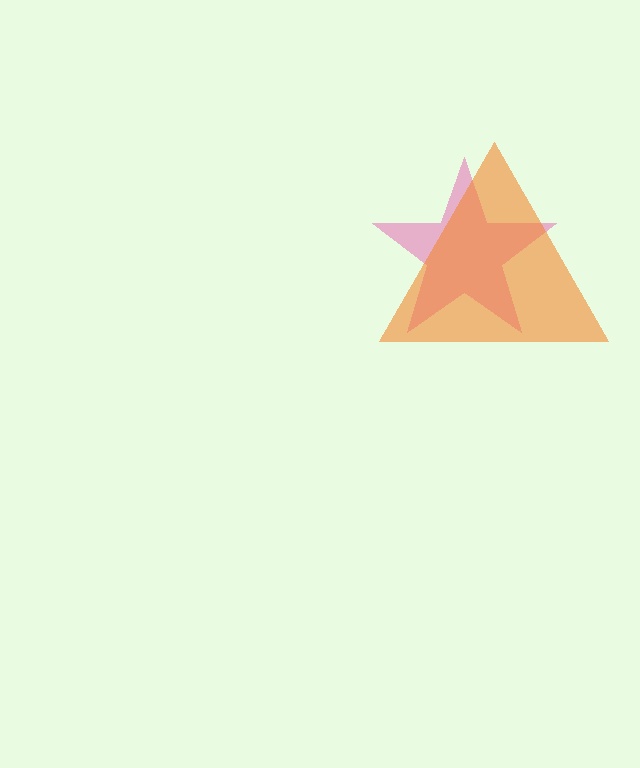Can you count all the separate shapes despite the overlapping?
Yes, there are 2 separate shapes.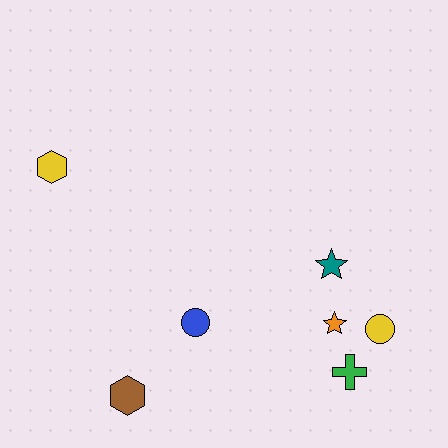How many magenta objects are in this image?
There are no magenta objects.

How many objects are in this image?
There are 7 objects.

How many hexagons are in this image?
There are 2 hexagons.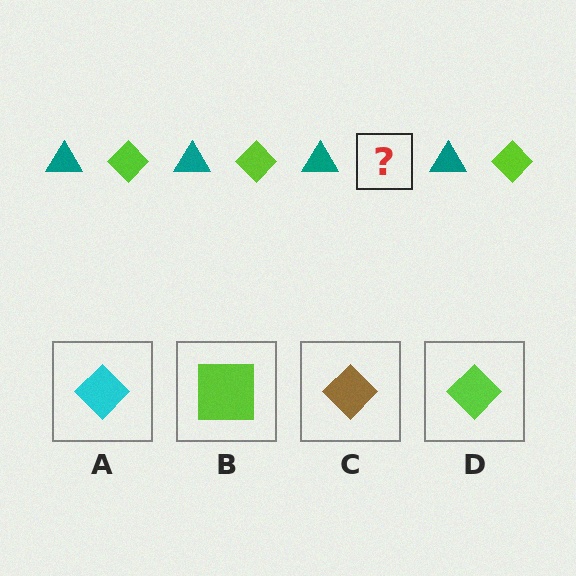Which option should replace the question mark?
Option D.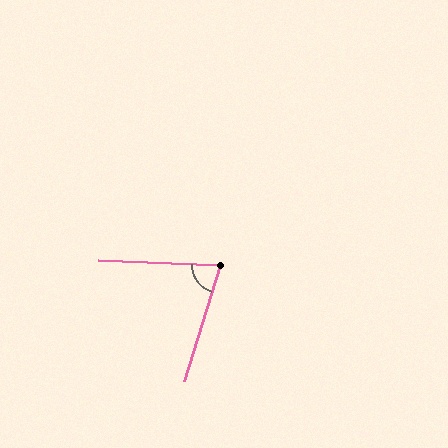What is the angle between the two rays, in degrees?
Approximately 75 degrees.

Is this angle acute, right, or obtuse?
It is acute.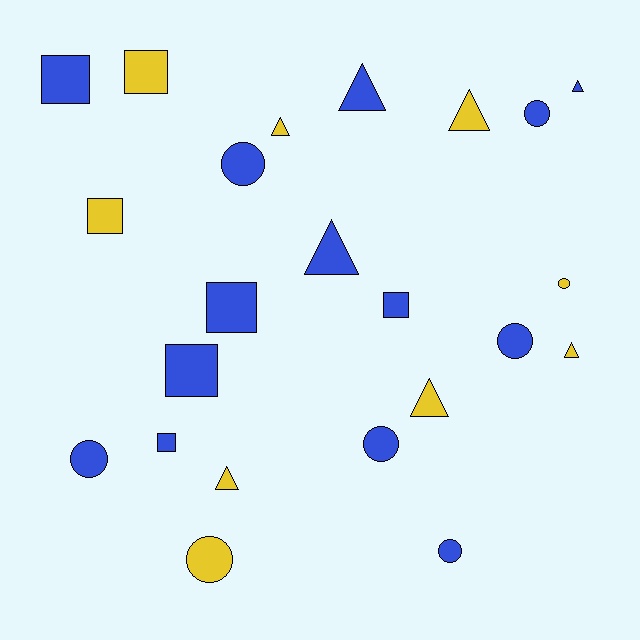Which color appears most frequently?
Blue, with 14 objects.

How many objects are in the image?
There are 23 objects.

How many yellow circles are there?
There are 2 yellow circles.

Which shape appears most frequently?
Triangle, with 8 objects.